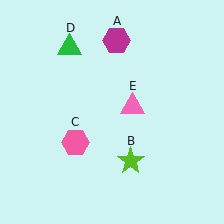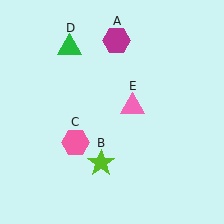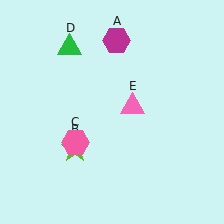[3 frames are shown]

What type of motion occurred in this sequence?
The lime star (object B) rotated clockwise around the center of the scene.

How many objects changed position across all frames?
1 object changed position: lime star (object B).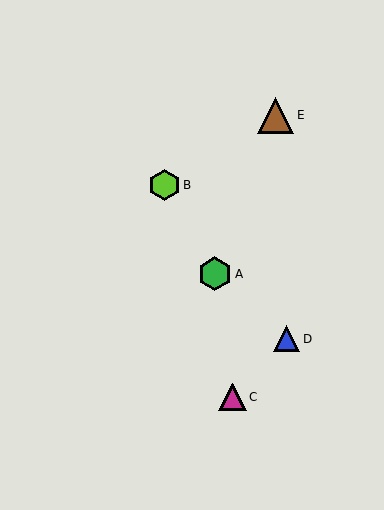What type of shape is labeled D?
Shape D is a blue triangle.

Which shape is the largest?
The brown triangle (labeled E) is the largest.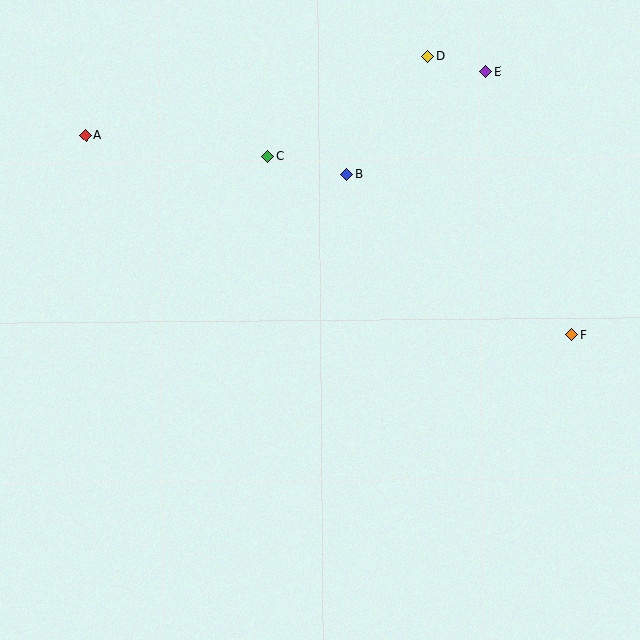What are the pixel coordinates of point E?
Point E is at (486, 71).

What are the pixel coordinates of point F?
Point F is at (572, 334).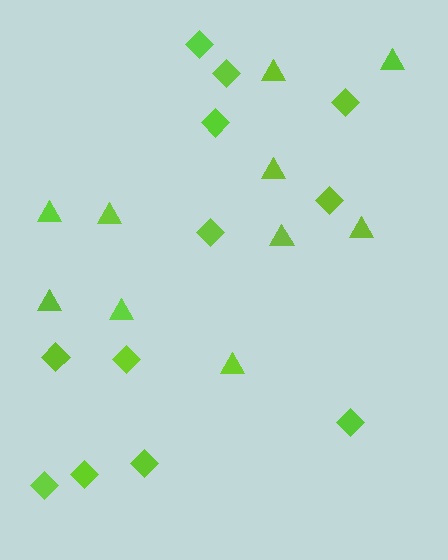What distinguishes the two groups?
There are 2 groups: one group of triangles (10) and one group of diamonds (12).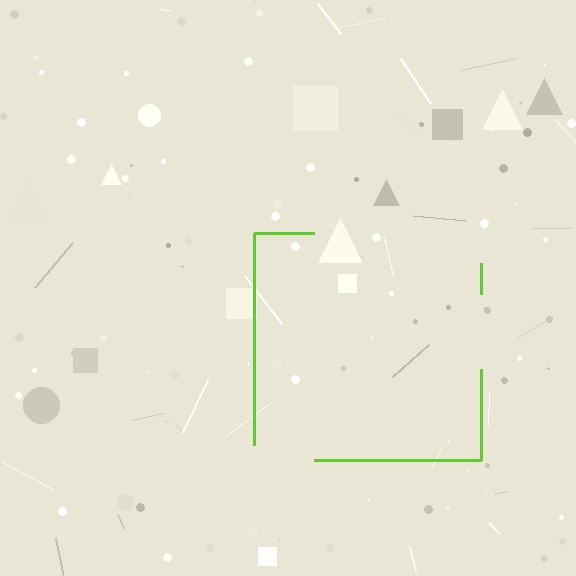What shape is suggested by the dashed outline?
The dashed outline suggests a square.